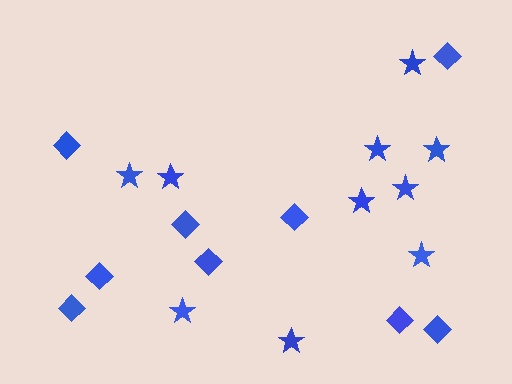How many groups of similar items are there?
There are 2 groups: one group of diamonds (9) and one group of stars (10).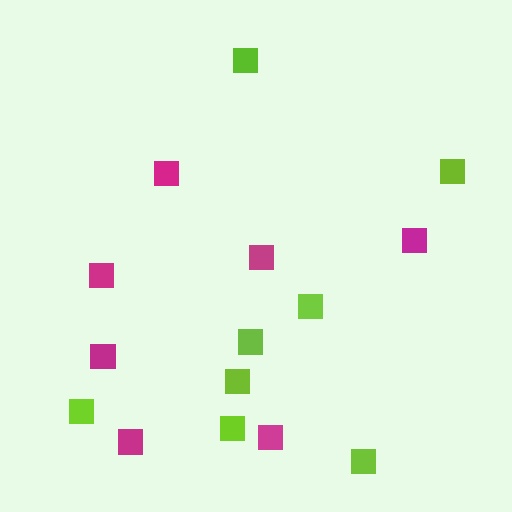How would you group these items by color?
There are 2 groups: one group of magenta squares (7) and one group of lime squares (8).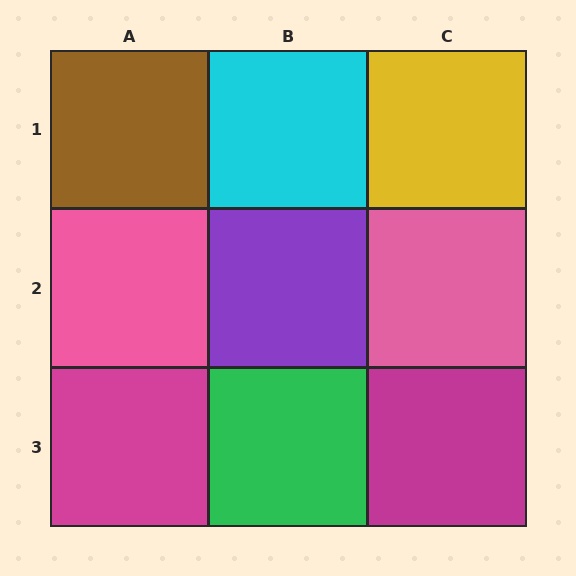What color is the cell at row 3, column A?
Magenta.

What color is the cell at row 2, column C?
Pink.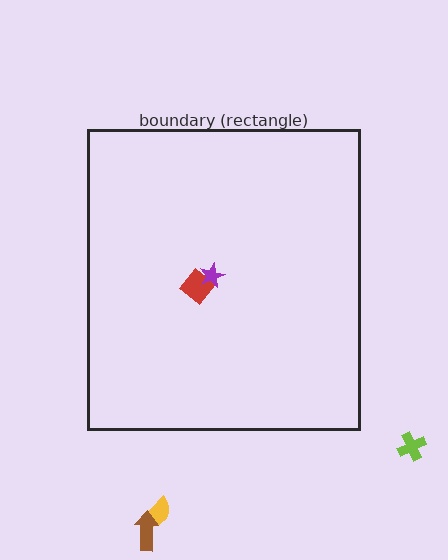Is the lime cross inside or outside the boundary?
Outside.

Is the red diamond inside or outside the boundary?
Inside.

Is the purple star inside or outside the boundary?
Inside.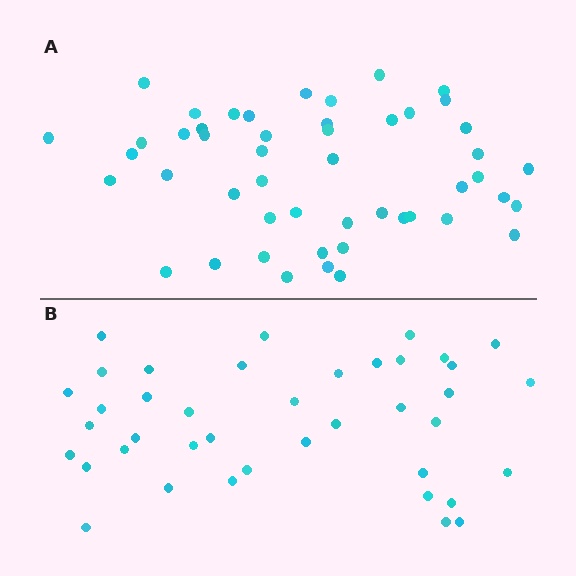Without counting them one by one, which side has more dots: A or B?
Region A (the top region) has more dots.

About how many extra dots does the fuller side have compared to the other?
Region A has roughly 8 or so more dots than region B.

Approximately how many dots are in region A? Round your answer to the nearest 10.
About 50 dots. (The exact count is 49, which rounds to 50.)